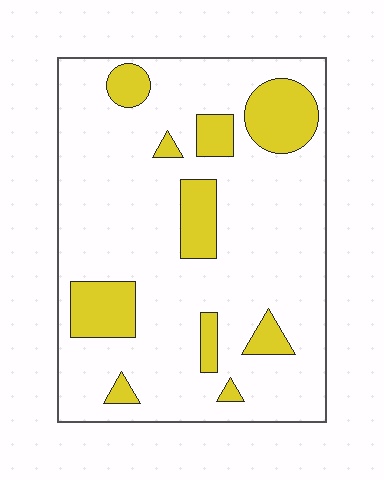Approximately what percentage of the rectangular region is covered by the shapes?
Approximately 20%.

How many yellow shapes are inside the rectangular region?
10.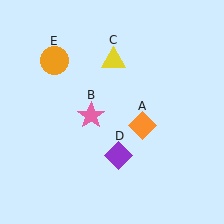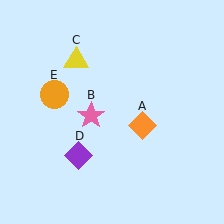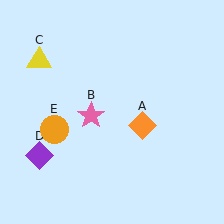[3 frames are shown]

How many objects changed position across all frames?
3 objects changed position: yellow triangle (object C), purple diamond (object D), orange circle (object E).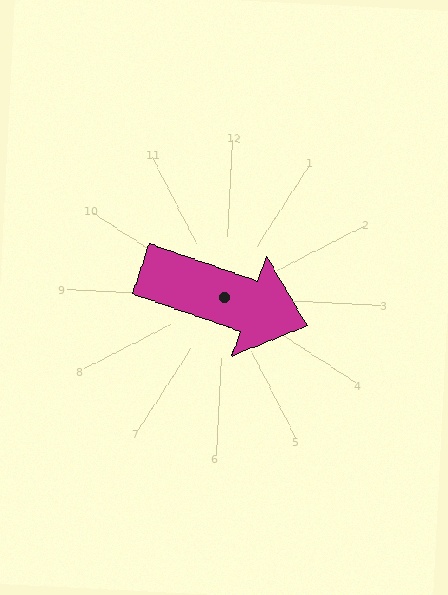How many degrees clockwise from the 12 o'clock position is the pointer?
Approximately 106 degrees.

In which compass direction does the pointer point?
East.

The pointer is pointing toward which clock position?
Roughly 4 o'clock.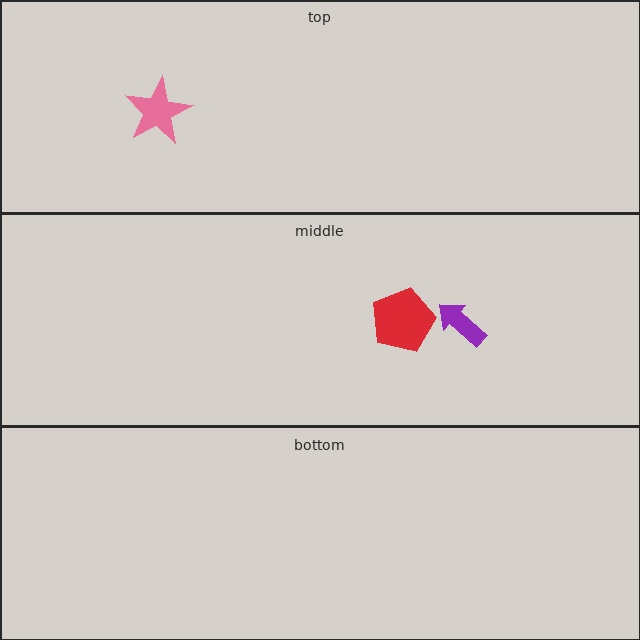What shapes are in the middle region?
The red pentagon, the purple arrow.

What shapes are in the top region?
The pink star.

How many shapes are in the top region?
1.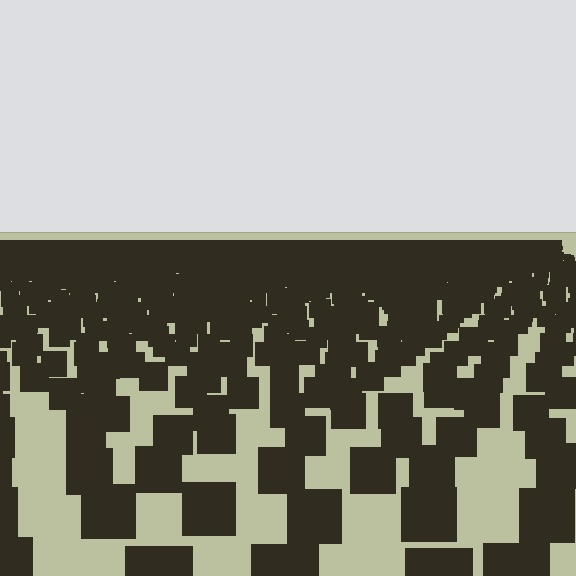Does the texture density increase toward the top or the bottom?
Density increases toward the top.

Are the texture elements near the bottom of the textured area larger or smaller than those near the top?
Larger. Near the bottom, elements are closer to the viewer and appear at a bigger on-screen size.